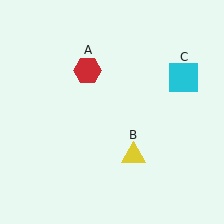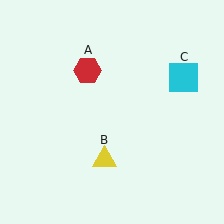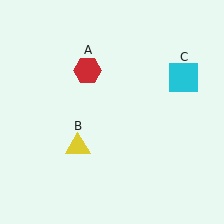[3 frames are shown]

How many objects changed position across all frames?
1 object changed position: yellow triangle (object B).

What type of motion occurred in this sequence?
The yellow triangle (object B) rotated clockwise around the center of the scene.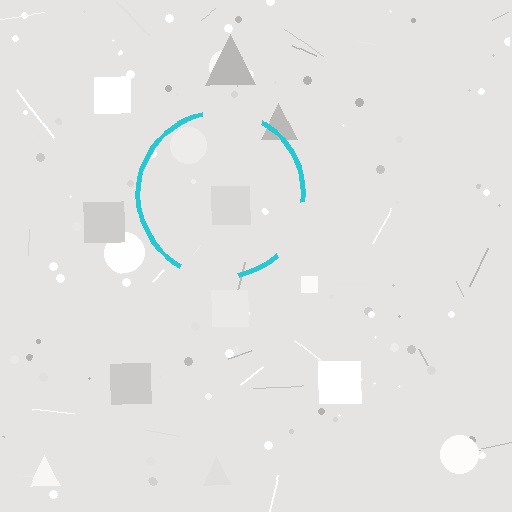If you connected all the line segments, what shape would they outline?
They would outline a circle.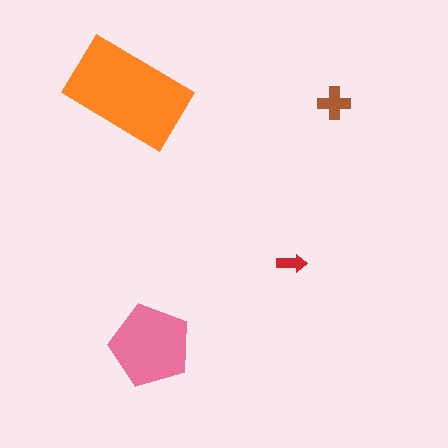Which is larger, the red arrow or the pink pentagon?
The pink pentagon.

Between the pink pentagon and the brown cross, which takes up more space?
The pink pentagon.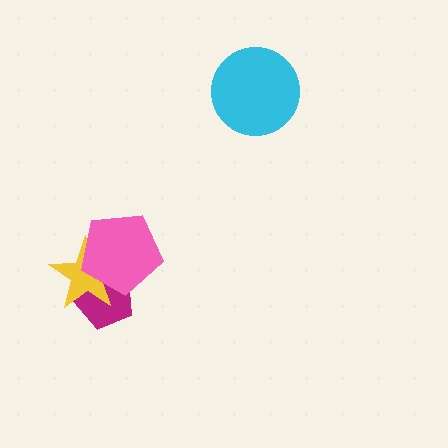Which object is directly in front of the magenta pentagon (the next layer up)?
The yellow star is directly in front of the magenta pentagon.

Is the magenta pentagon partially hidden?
Yes, it is partially covered by another shape.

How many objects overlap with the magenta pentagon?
2 objects overlap with the magenta pentagon.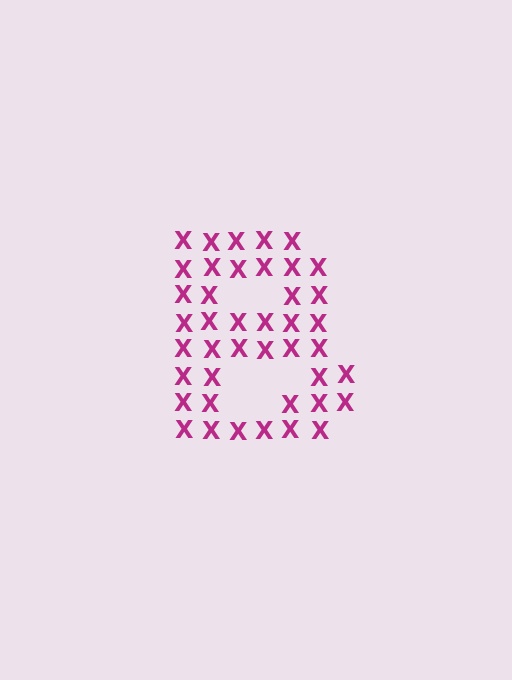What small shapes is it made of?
It is made of small letter X's.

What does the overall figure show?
The overall figure shows the letter B.